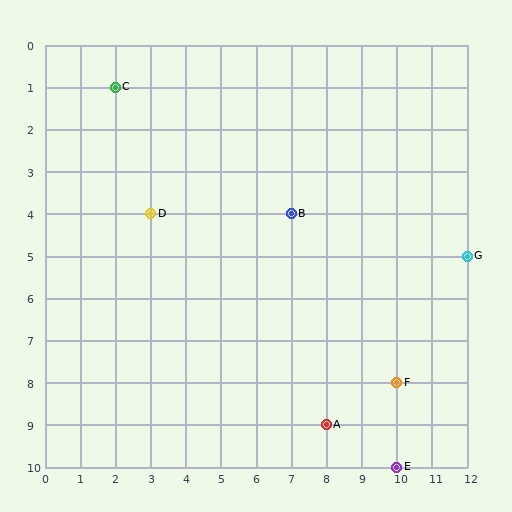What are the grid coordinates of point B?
Point B is at grid coordinates (7, 4).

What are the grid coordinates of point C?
Point C is at grid coordinates (2, 1).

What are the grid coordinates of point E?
Point E is at grid coordinates (10, 10).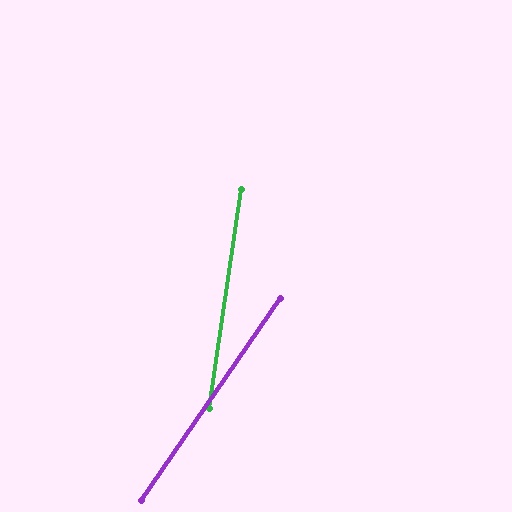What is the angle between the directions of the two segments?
Approximately 26 degrees.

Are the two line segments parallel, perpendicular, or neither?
Neither parallel nor perpendicular — they differ by about 26°.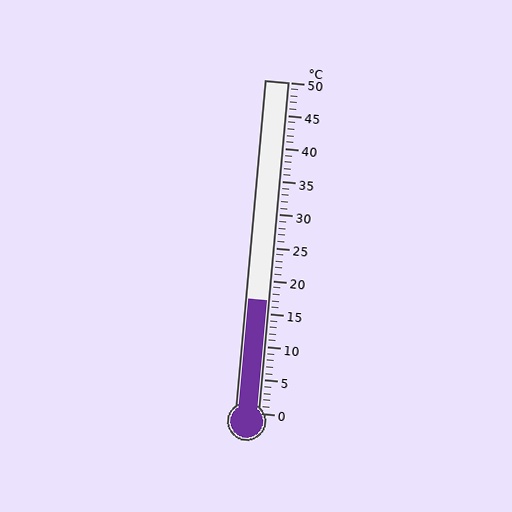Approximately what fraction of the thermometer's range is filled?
The thermometer is filled to approximately 35% of its range.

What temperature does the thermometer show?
The thermometer shows approximately 17°C.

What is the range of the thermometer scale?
The thermometer scale ranges from 0°C to 50°C.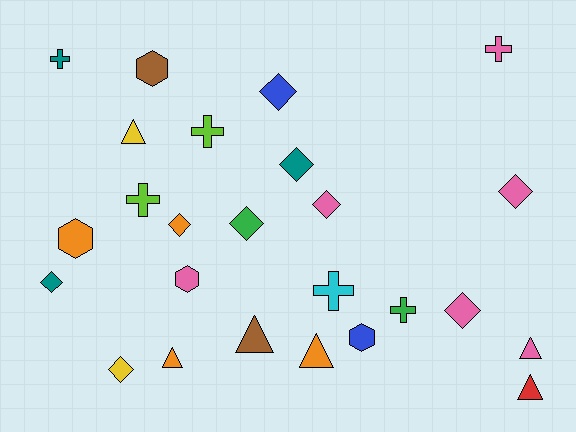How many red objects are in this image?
There is 1 red object.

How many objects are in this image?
There are 25 objects.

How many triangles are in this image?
There are 6 triangles.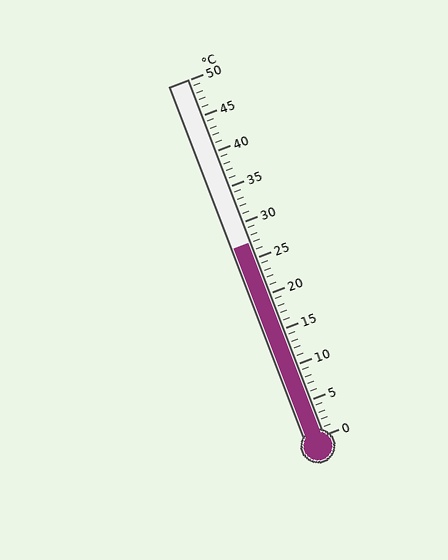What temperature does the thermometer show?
The thermometer shows approximately 27°C.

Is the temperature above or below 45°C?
The temperature is below 45°C.